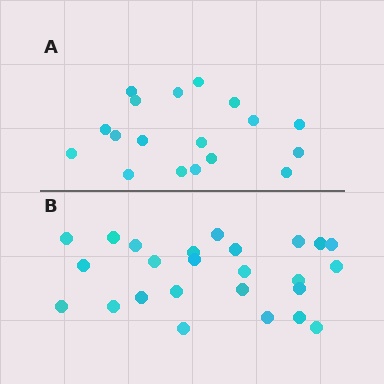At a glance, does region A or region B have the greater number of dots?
Region B (the bottom region) has more dots.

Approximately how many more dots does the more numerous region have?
Region B has roughly 8 or so more dots than region A.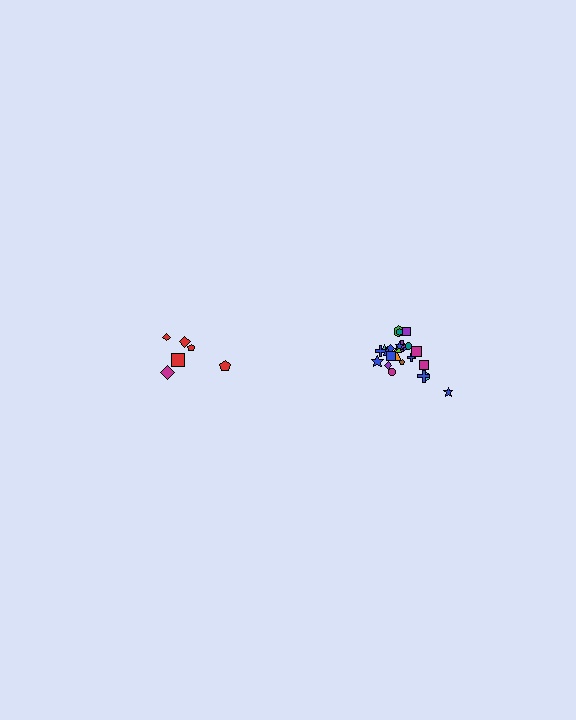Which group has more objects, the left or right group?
The right group.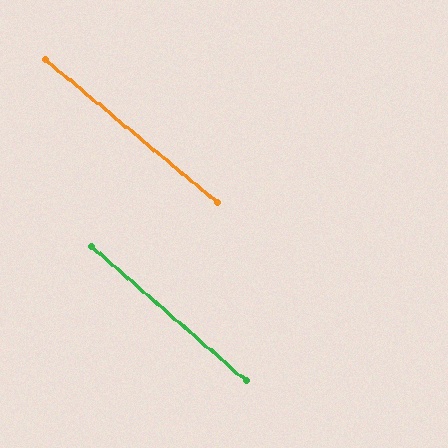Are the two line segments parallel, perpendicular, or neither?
Parallel — their directions differ by only 1.2°.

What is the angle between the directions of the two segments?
Approximately 1 degree.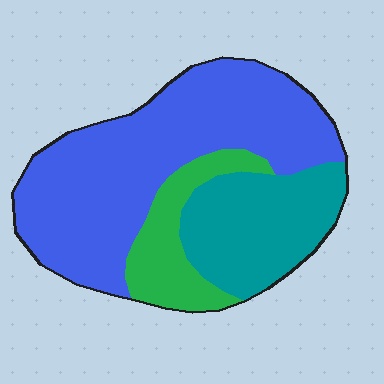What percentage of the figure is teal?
Teal takes up about one quarter (1/4) of the figure.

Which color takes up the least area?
Green, at roughly 15%.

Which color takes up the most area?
Blue, at roughly 60%.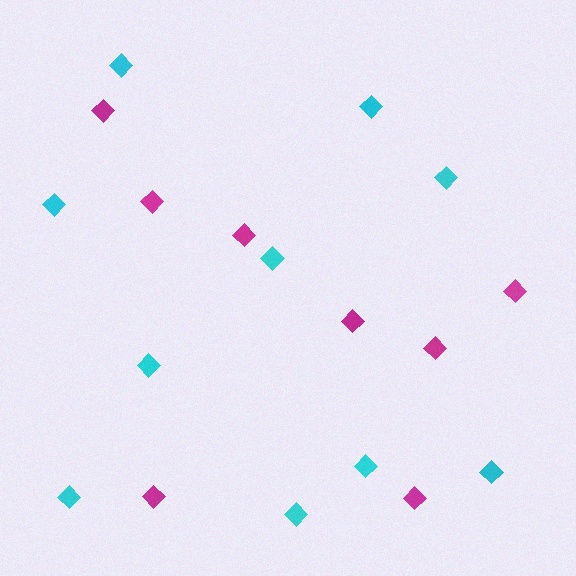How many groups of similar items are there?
There are 2 groups: one group of magenta diamonds (8) and one group of cyan diamonds (10).